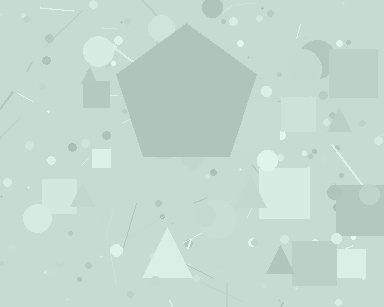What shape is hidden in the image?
A pentagon is hidden in the image.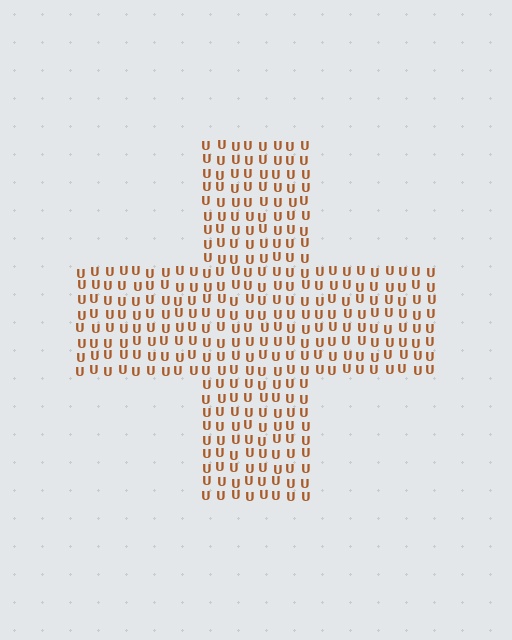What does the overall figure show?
The overall figure shows a cross.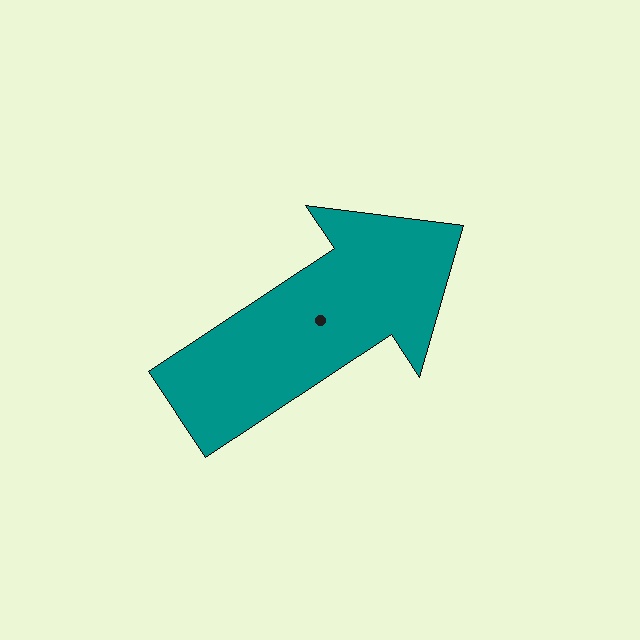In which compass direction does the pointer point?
Northeast.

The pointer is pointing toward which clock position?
Roughly 2 o'clock.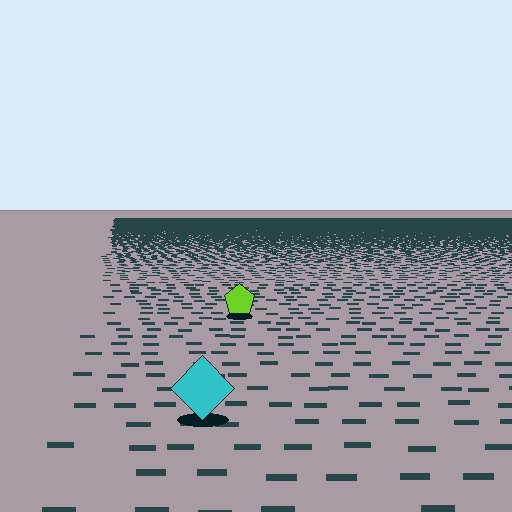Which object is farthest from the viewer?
The lime pentagon is farthest from the viewer. It appears smaller and the ground texture around it is denser.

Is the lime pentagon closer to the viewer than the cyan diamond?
No. The cyan diamond is closer — you can tell from the texture gradient: the ground texture is coarser near it.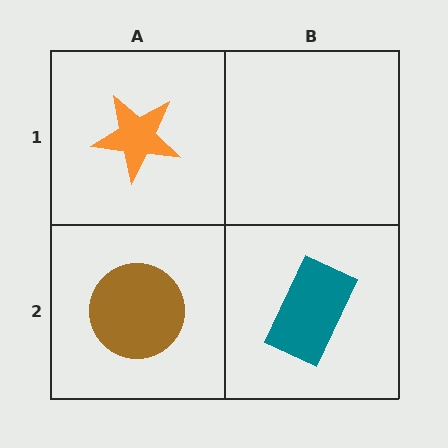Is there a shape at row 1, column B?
No, that cell is empty.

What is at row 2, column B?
A teal rectangle.